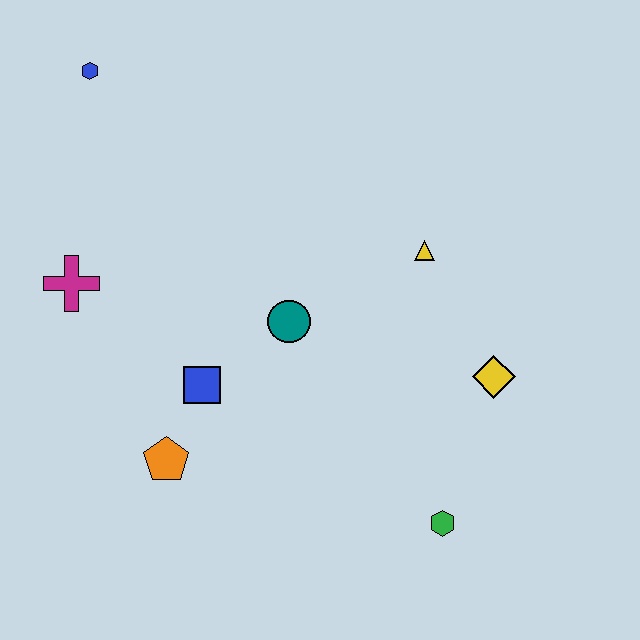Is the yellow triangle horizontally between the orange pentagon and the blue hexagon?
No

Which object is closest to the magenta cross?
The blue square is closest to the magenta cross.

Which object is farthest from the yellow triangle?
The blue hexagon is farthest from the yellow triangle.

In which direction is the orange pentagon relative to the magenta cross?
The orange pentagon is below the magenta cross.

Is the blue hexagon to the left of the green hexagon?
Yes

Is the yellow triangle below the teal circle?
No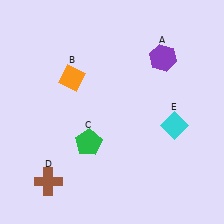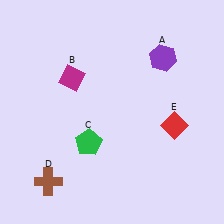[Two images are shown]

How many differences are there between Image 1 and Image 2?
There are 2 differences between the two images.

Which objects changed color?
B changed from orange to magenta. E changed from cyan to red.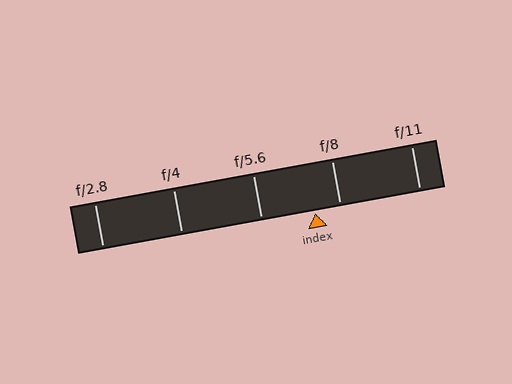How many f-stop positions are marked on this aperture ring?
There are 5 f-stop positions marked.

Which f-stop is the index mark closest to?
The index mark is closest to f/8.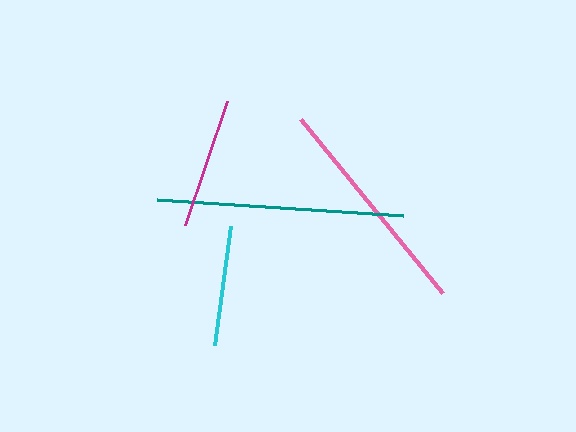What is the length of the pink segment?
The pink segment is approximately 225 pixels long.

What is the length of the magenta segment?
The magenta segment is approximately 131 pixels long.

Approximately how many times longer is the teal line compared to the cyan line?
The teal line is approximately 2.1 times the length of the cyan line.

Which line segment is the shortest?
The cyan line is the shortest at approximately 120 pixels.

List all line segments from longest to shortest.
From longest to shortest: teal, pink, magenta, cyan.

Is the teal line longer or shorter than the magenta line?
The teal line is longer than the magenta line.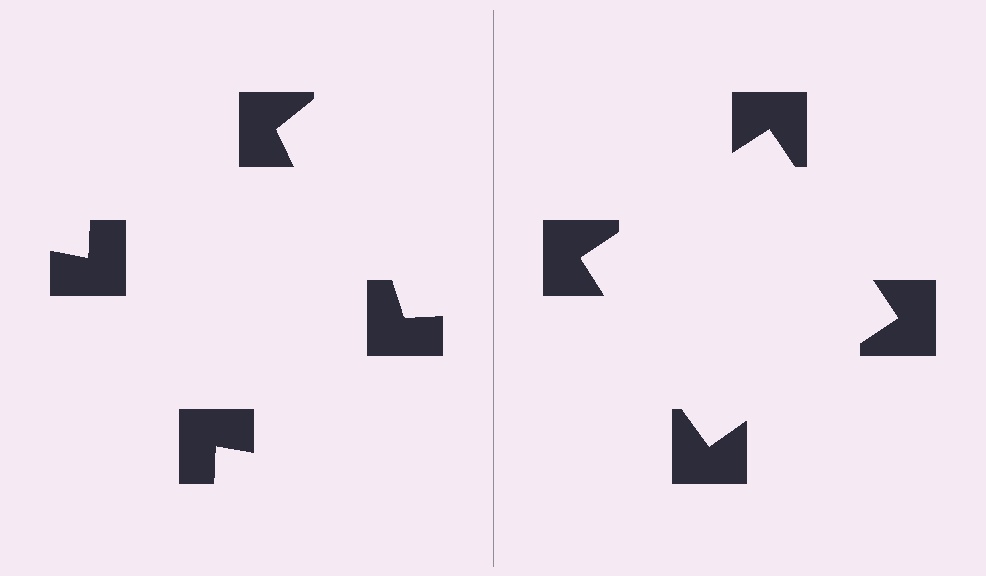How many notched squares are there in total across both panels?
8 — 4 on each side.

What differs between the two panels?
The notched squares are positioned identically on both sides; only the wedge orientations differ. On the right they align to a square; on the left they are misaligned.